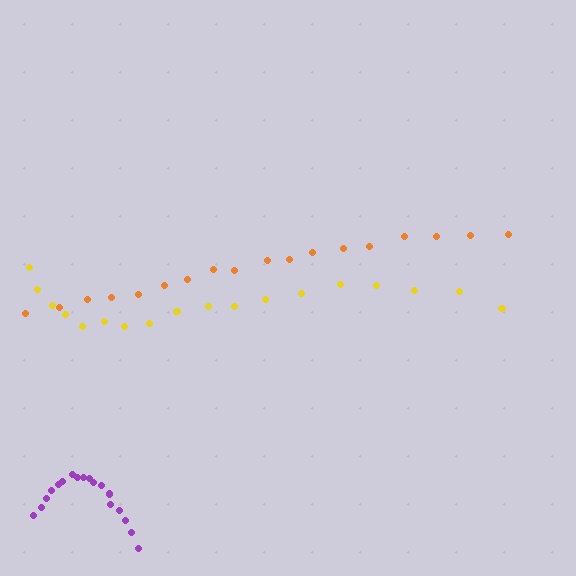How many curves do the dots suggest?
There are 3 distinct paths.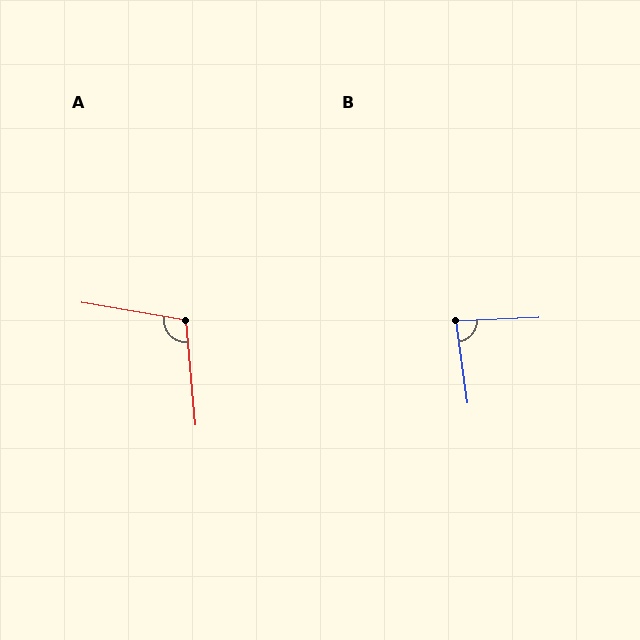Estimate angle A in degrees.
Approximately 105 degrees.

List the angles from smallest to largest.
B (84°), A (105°).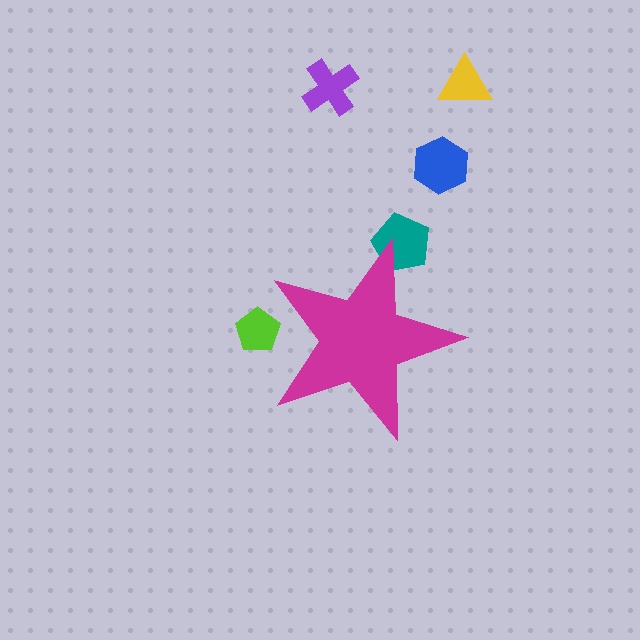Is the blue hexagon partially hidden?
No, the blue hexagon is fully visible.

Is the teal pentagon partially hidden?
Yes, the teal pentagon is partially hidden behind the magenta star.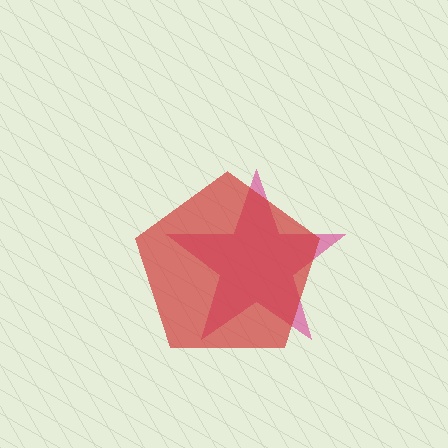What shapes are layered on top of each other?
The layered shapes are: a magenta star, a red pentagon.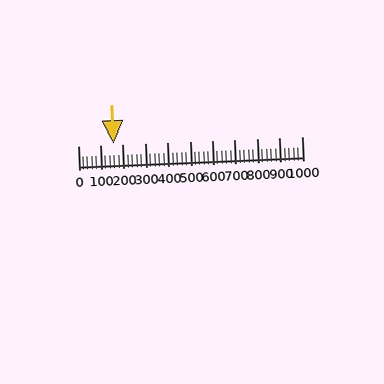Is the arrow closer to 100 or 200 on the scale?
The arrow is closer to 200.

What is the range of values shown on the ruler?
The ruler shows values from 0 to 1000.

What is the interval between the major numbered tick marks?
The major tick marks are spaced 100 units apart.